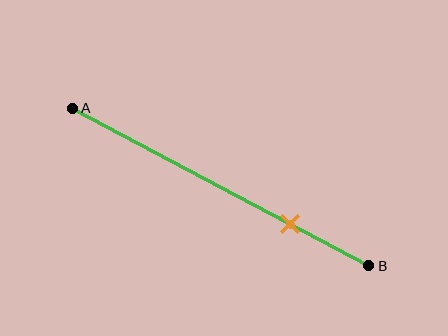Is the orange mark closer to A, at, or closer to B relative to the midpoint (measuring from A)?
The orange mark is closer to point B than the midpoint of segment AB.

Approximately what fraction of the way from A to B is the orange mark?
The orange mark is approximately 75% of the way from A to B.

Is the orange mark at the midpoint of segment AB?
No, the mark is at about 75% from A, not at the 50% midpoint.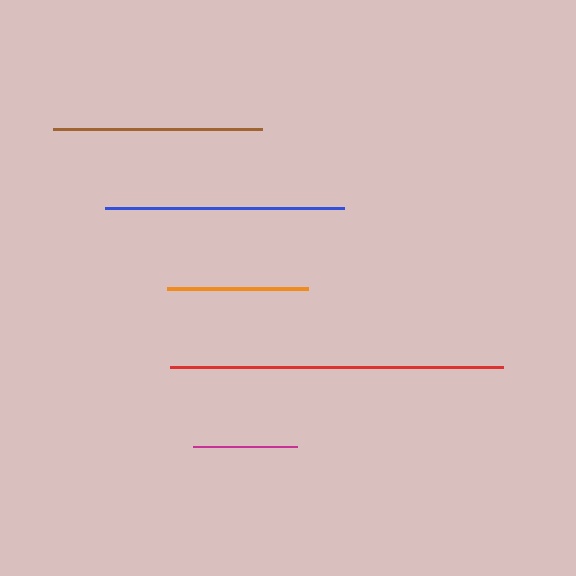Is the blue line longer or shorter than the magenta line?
The blue line is longer than the magenta line.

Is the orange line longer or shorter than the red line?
The red line is longer than the orange line.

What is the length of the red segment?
The red segment is approximately 333 pixels long.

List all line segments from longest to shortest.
From longest to shortest: red, blue, brown, orange, magenta.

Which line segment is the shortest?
The magenta line is the shortest at approximately 104 pixels.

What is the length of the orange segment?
The orange segment is approximately 141 pixels long.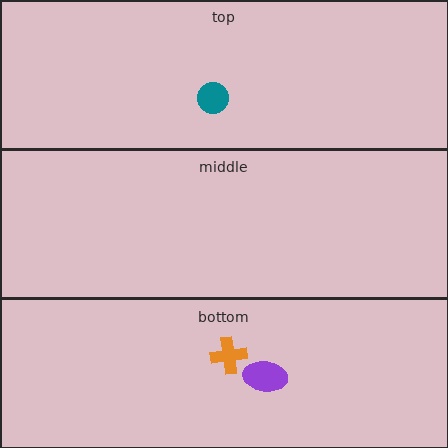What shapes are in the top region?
The teal circle.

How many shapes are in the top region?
1.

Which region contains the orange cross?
The bottom region.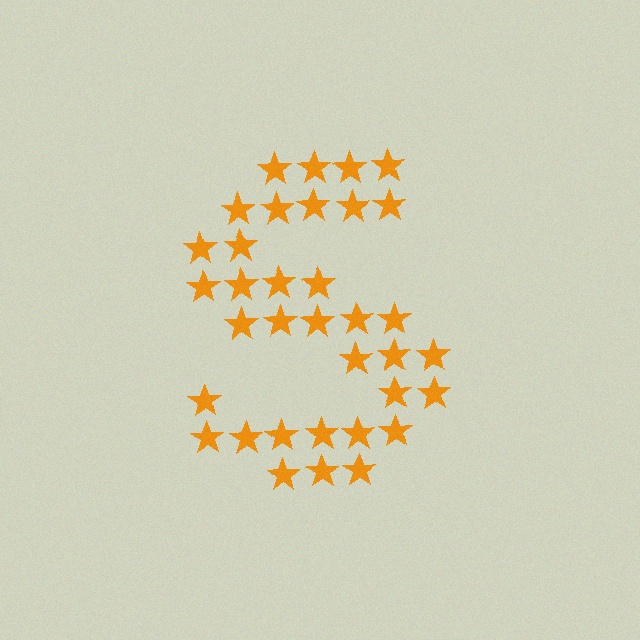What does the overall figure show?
The overall figure shows the letter S.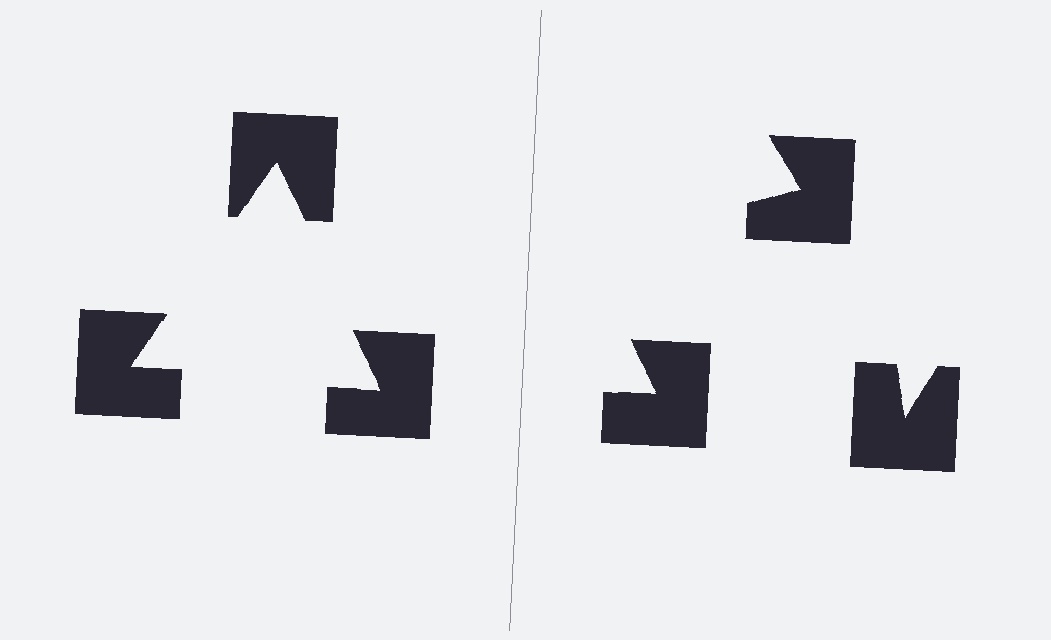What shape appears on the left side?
An illusory triangle.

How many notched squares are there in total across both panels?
6 — 3 on each side.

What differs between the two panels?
The notched squares are positioned identically on both sides; only the wedge orientations differ. On the left they align to a triangle; on the right they are misaligned.